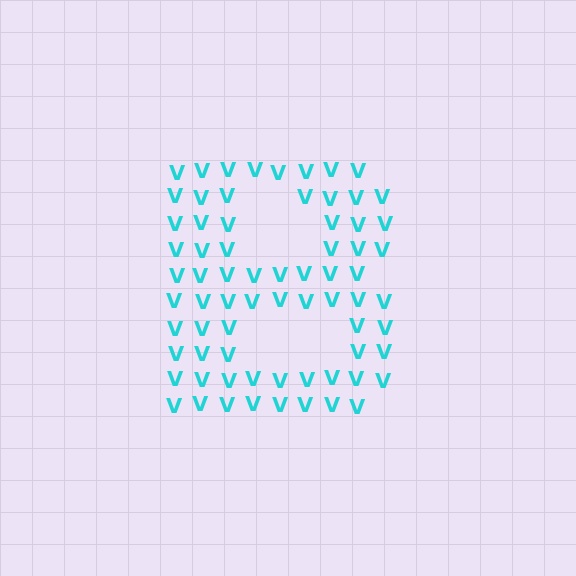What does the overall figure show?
The overall figure shows the letter B.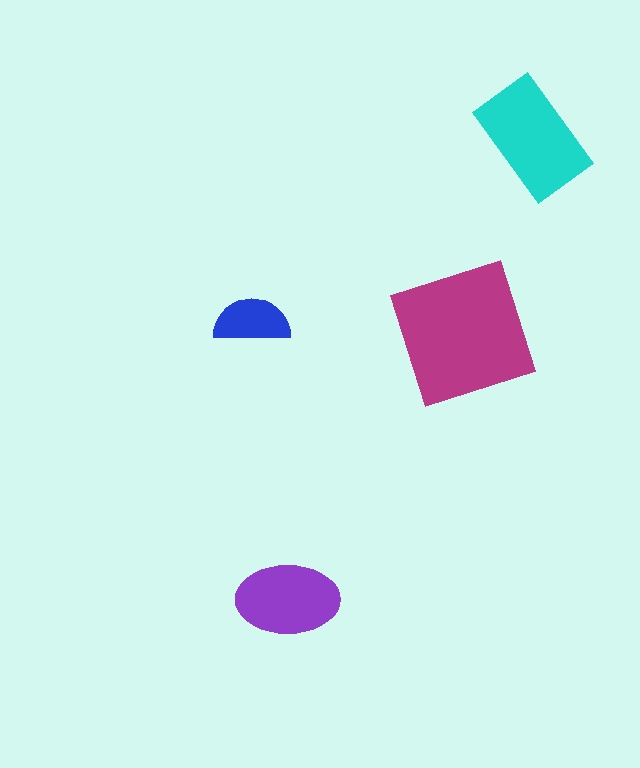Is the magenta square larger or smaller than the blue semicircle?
Larger.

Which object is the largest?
The magenta square.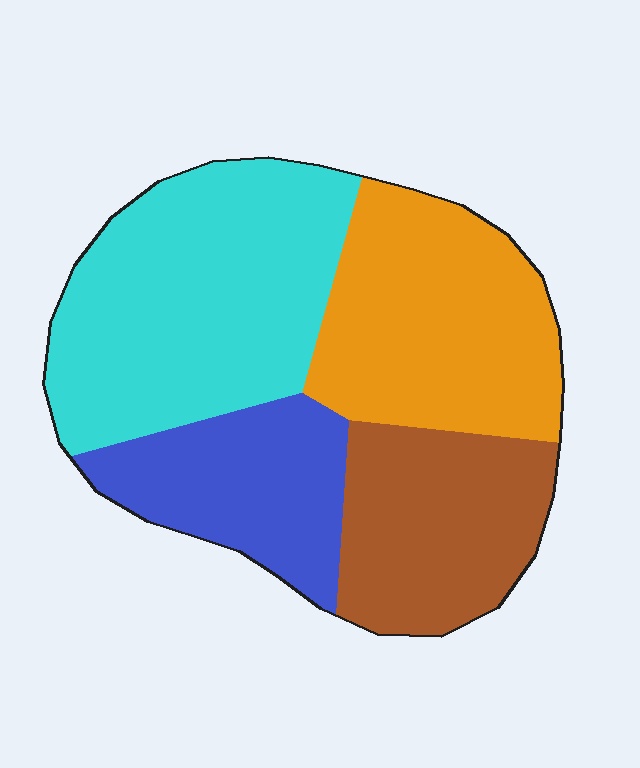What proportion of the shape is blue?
Blue covers roughly 20% of the shape.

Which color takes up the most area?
Cyan, at roughly 35%.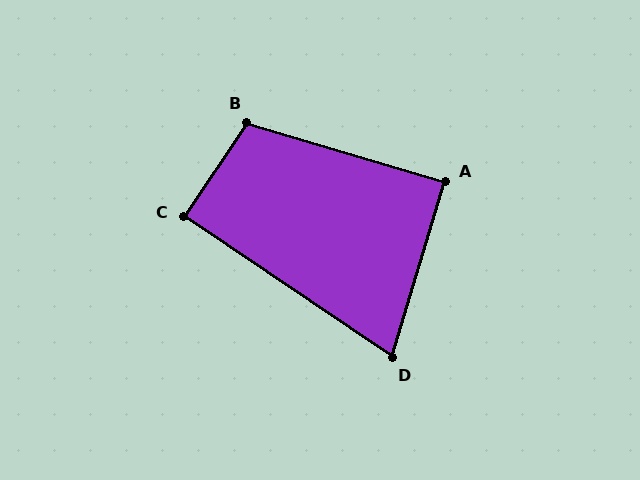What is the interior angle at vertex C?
Approximately 90 degrees (approximately right).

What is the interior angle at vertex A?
Approximately 90 degrees (approximately right).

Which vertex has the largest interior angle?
B, at approximately 107 degrees.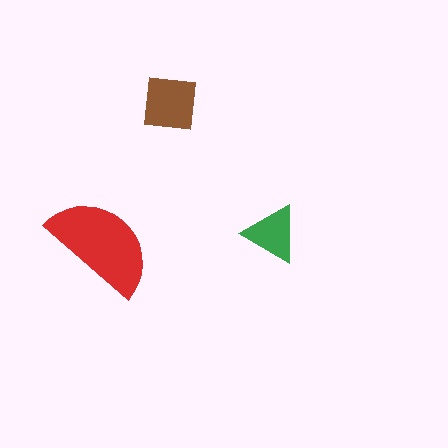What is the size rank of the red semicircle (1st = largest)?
1st.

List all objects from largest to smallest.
The red semicircle, the brown square, the green triangle.